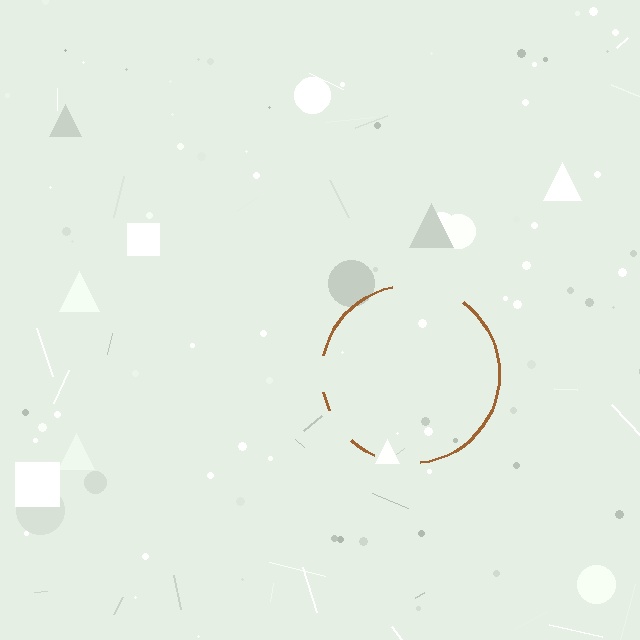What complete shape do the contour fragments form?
The contour fragments form a circle.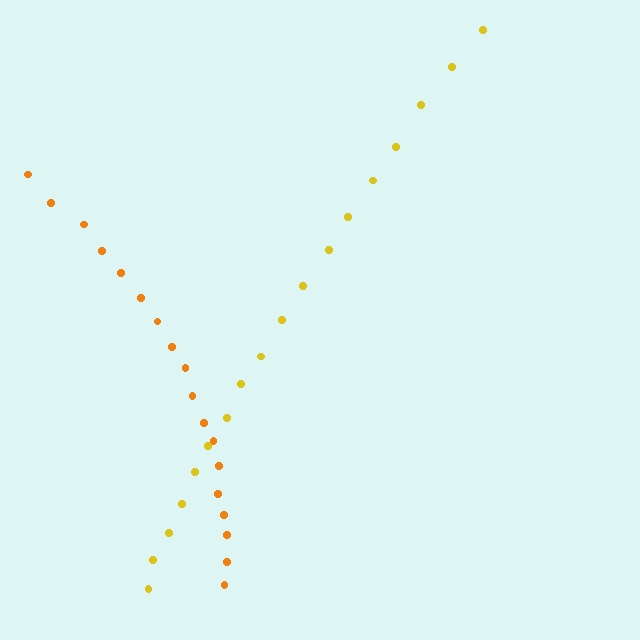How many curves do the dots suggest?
There are 2 distinct paths.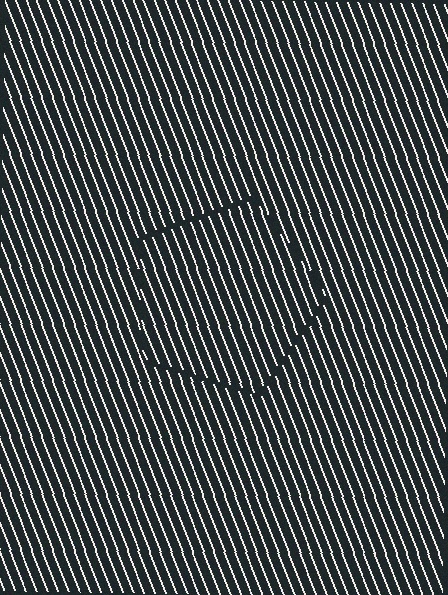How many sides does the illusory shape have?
5 sides — the line-ends trace a pentagon.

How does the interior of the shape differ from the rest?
The interior of the shape contains the same grating, shifted by half a period — the contour is defined by the phase discontinuity where line-ends from the inner and outer gratings abut.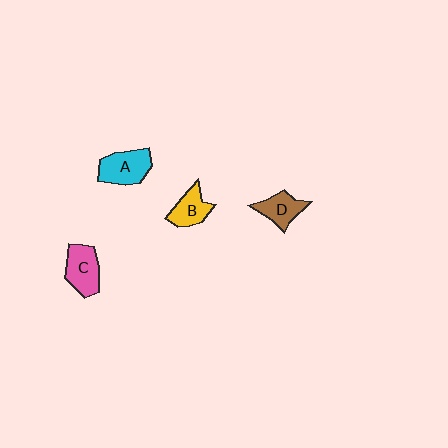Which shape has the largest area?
Shape A (cyan).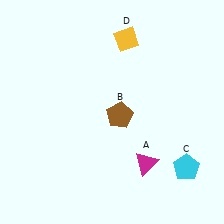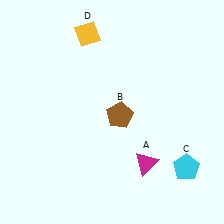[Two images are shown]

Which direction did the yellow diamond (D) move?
The yellow diamond (D) moved left.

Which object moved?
The yellow diamond (D) moved left.